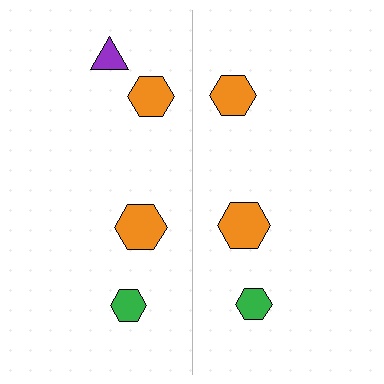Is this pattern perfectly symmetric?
No, the pattern is not perfectly symmetric. A purple triangle is missing from the right side.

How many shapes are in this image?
There are 7 shapes in this image.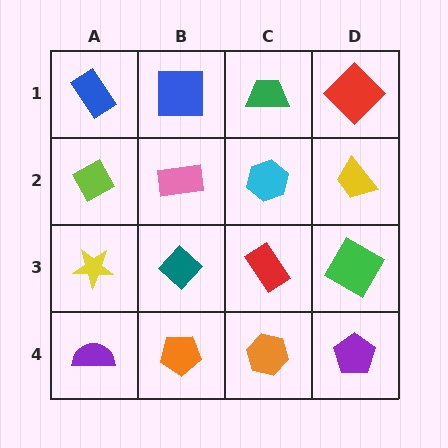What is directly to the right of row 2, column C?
A yellow trapezoid.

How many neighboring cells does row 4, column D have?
2.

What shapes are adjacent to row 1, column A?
A lime diamond (row 2, column A), a blue square (row 1, column B).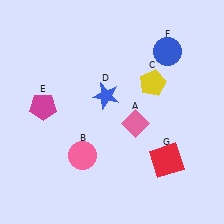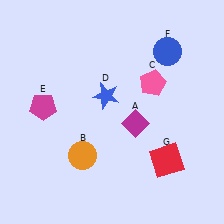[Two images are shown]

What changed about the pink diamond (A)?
In Image 1, A is pink. In Image 2, it changed to magenta.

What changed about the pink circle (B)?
In Image 1, B is pink. In Image 2, it changed to orange.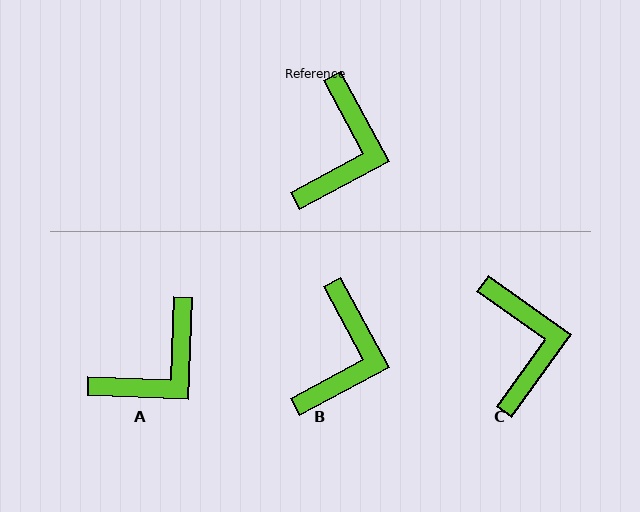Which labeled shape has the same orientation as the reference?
B.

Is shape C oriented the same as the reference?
No, it is off by about 26 degrees.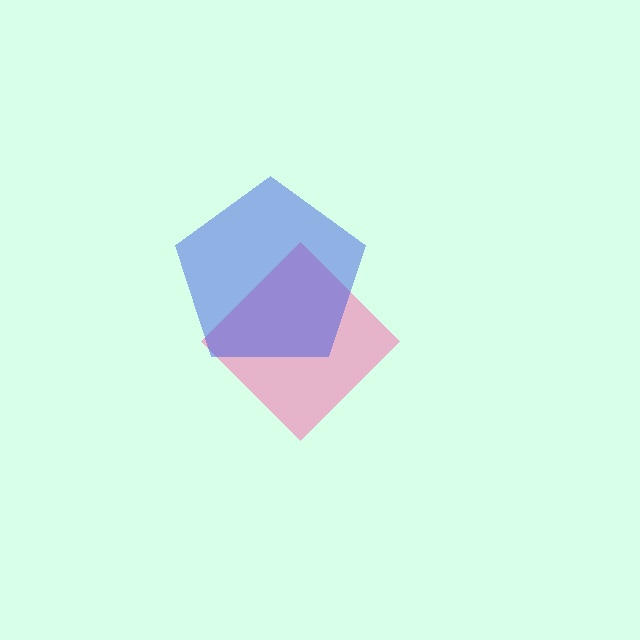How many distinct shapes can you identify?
There are 2 distinct shapes: a pink diamond, a blue pentagon.